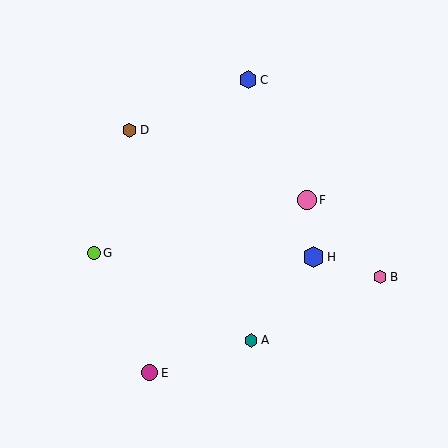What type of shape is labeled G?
Shape G is a lime circle.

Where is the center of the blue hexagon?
The center of the blue hexagon is at (313, 257).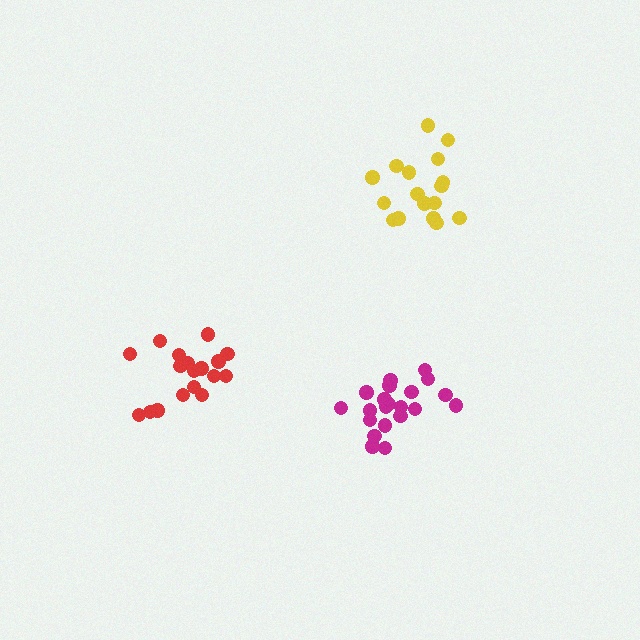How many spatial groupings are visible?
There are 3 spatial groupings.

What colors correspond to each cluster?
The clusters are colored: magenta, yellow, red.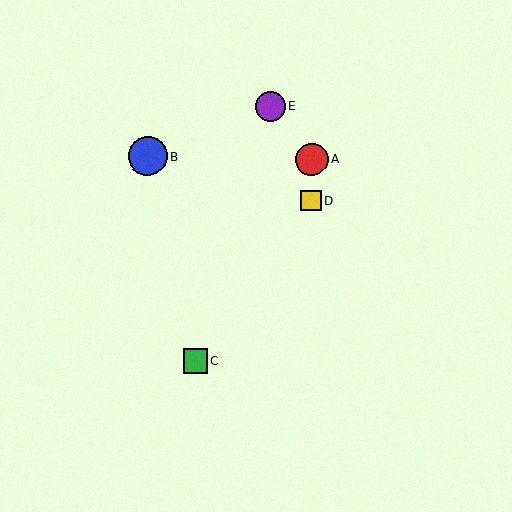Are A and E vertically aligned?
No, A is at x≈311 and E is at x≈270.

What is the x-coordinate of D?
Object D is at x≈311.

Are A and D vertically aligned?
Yes, both are at x≈311.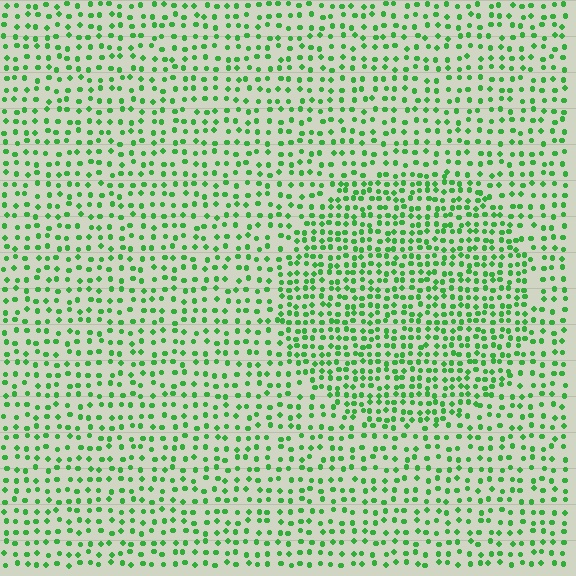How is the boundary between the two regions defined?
The boundary is defined by a change in element density (approximately 1.7x ratio). All elements are the same color, size, and shape.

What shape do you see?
I see a circle.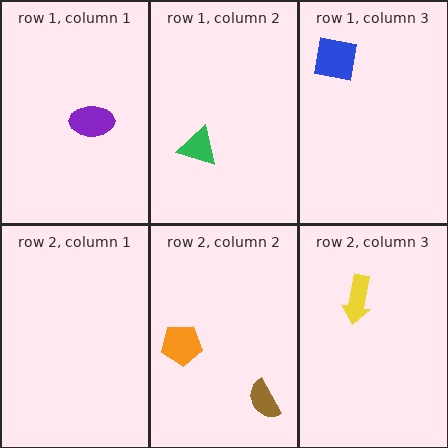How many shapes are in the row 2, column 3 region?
1.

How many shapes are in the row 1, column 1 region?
1.